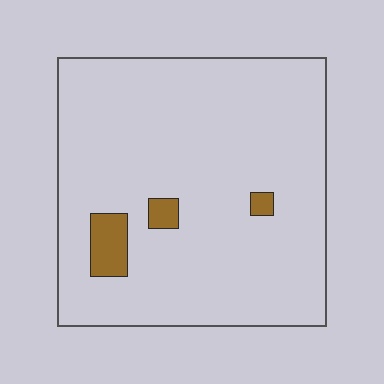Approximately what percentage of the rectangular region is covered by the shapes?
Approximately 5%.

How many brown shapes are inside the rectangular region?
3.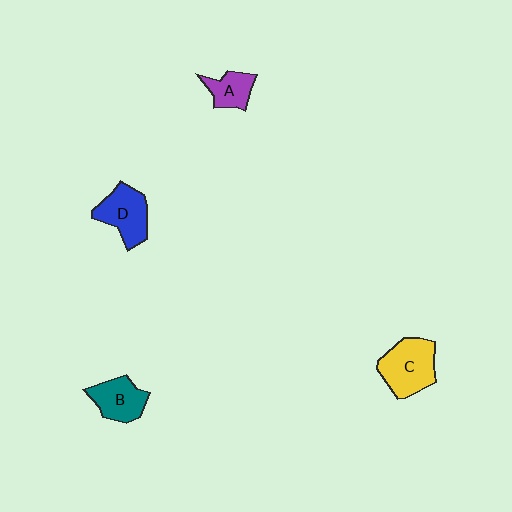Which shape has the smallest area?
Shape A (purple).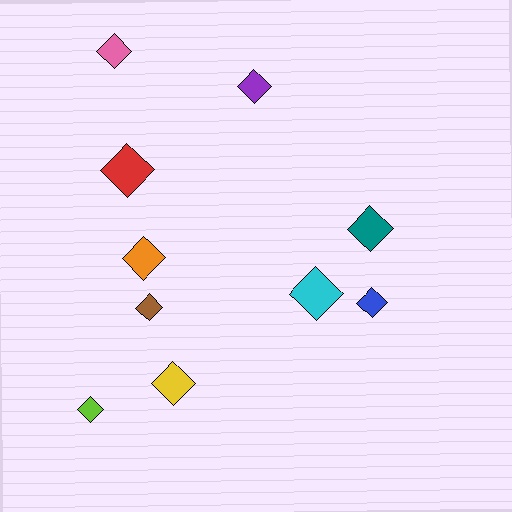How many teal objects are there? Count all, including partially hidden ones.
There is 1 teal object.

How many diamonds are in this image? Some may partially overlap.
There are 10 diamonds.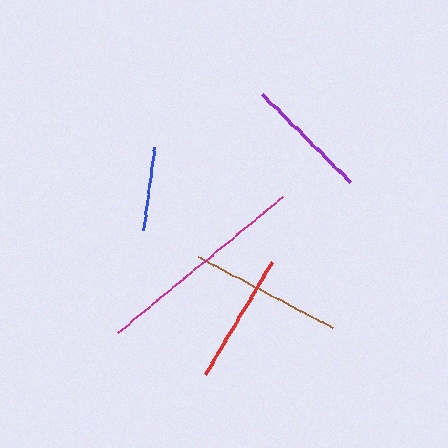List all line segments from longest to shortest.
From longest to shortest: magenta, brown, red, purple, blue.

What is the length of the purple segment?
The purple segment is approximately 124 pixels long.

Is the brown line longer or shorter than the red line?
The brown line is longer than the red line.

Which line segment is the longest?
The magenta line is the longest at approximately 214 pixels.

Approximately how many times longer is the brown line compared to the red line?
The brown line is approximately 1.2 times the length of the red line.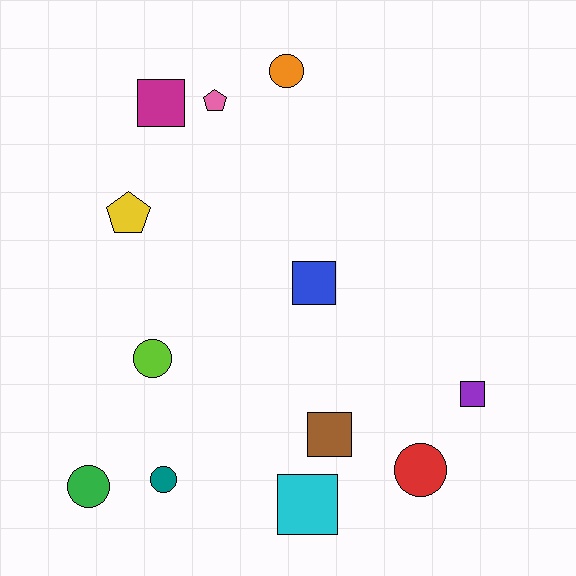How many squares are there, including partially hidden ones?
There are 5 squares.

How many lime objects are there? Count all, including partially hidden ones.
There is 1 lime object.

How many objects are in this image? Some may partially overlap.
There are 12 objects.